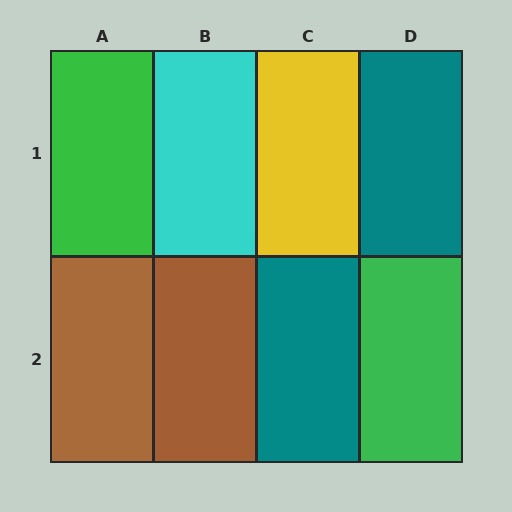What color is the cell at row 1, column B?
Cyan.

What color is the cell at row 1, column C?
Yellow.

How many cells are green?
2 cells are green.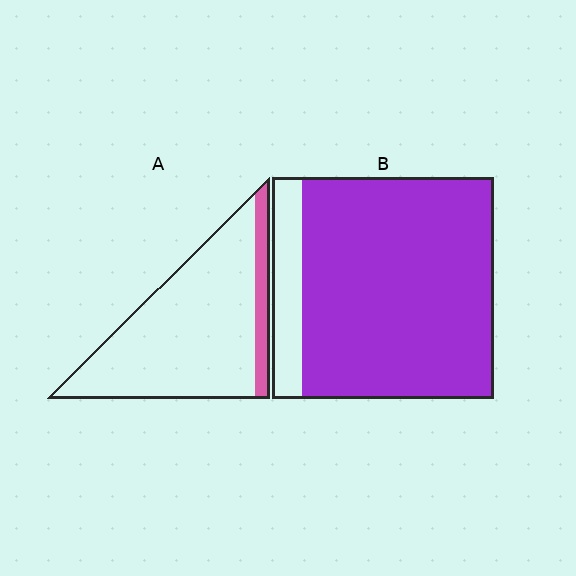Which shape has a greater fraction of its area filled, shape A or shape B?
Shape B.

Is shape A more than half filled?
No.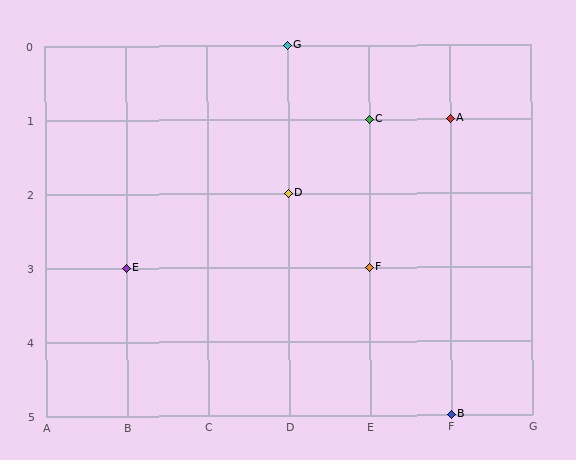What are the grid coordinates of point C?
Point C is at grid coordinates (E, 1).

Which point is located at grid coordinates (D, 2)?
Point D is at (D, 2).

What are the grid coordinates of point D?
Point D is at grid coordinates (D, 2).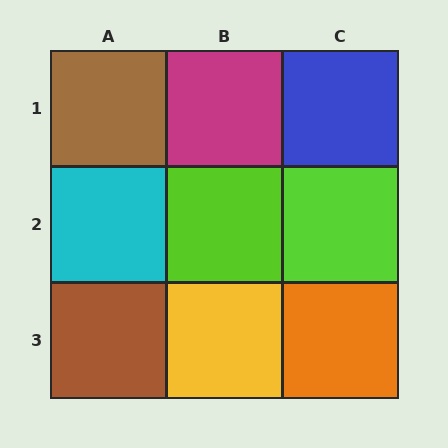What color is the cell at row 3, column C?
Orange.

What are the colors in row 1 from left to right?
Brown, magenta, blue.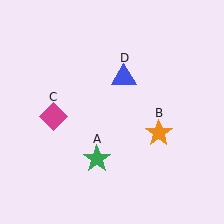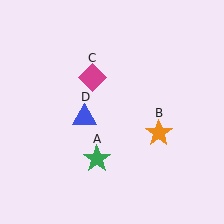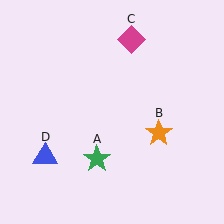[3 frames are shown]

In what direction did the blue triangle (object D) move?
The blue triangle (object D) moved down and to the left.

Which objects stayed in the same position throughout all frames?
Green star (object A) and orange star (object B) remained stationary.